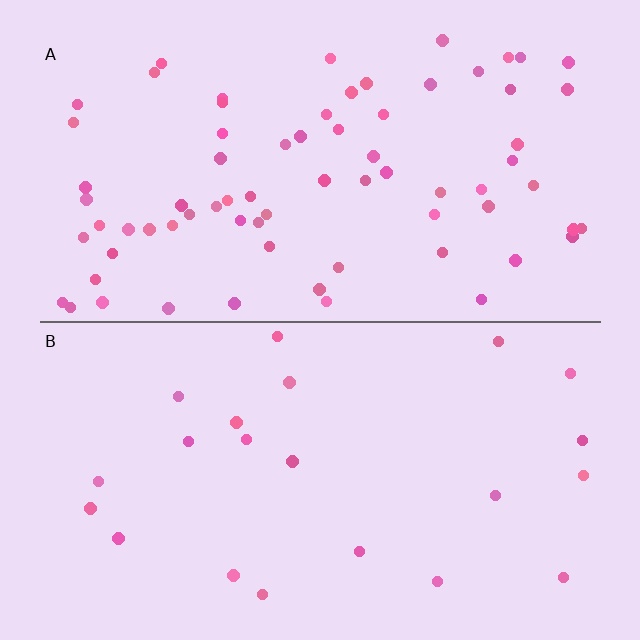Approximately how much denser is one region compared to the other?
Approximately 3.3× — region A over region B.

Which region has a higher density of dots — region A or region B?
A (the top).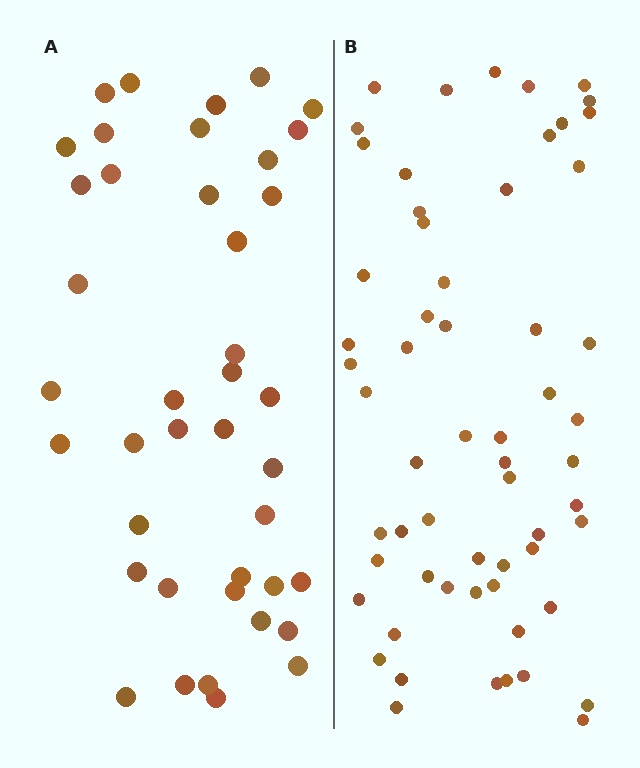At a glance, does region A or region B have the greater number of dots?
Region B (the right region) has more dots.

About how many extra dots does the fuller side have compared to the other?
Region B has approximately 20 more dots than region A.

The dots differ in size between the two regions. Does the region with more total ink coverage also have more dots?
No. Region A has more total ink coverage because its dots are larger, but region B actually contains more individual dots. Total area can be misleading — the number of items is what matters here.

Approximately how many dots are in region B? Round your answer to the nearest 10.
About 60 dots.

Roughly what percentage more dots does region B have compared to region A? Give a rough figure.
About 45% more.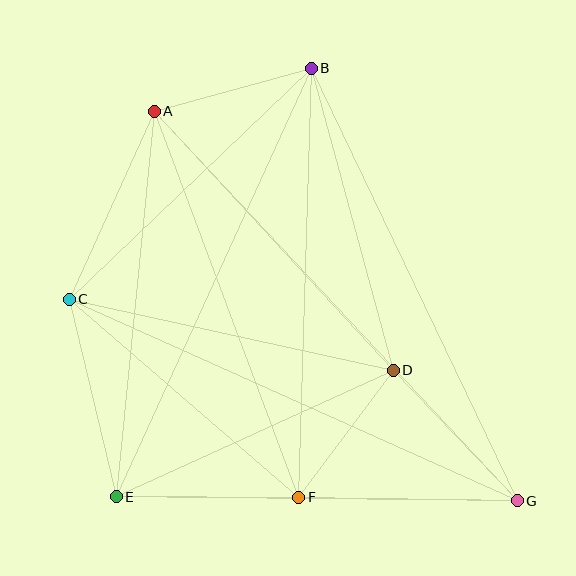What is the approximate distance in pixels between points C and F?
The distance between C and F is approximately 303 pixels.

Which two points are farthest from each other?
Points A and G are farthest from each other.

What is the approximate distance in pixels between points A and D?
The distance between A and D is approximately 353 pixels.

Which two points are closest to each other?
Points D and F are closest to each other.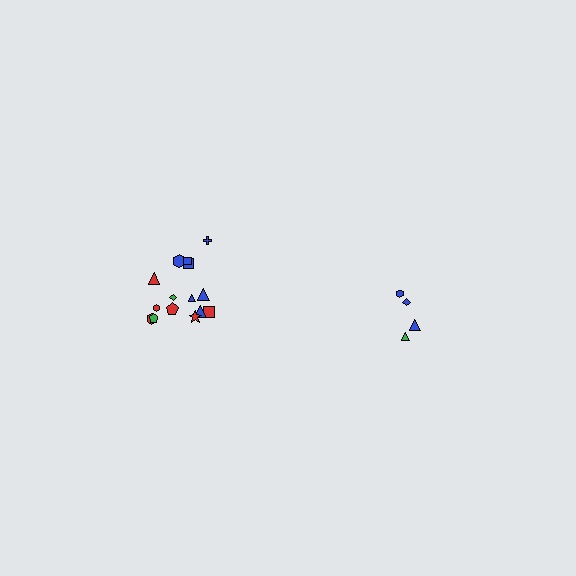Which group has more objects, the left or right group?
The left group.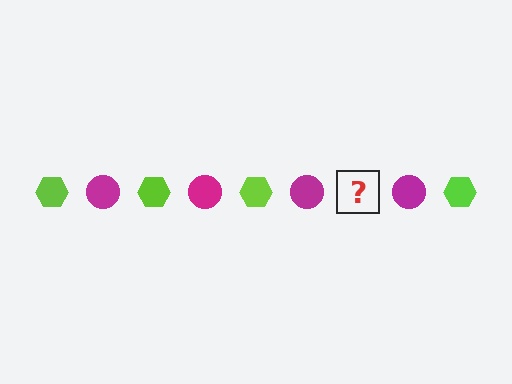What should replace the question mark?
The question mark should be replaced with a lime hexagon.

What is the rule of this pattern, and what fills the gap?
The rule is that the pattern alternates between lime hexagon and magenta circle. The gap should be filled with a lime hexagon.